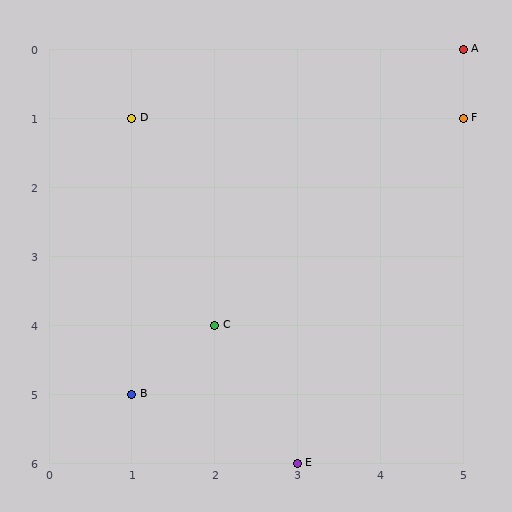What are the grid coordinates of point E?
Point E is at grid coordinates (3, 6).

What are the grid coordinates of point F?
Point F is at grid coordinates (5, 1).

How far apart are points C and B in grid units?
Points C and B are 1 column and 1 row apart (about 1.4 grid units diagonally).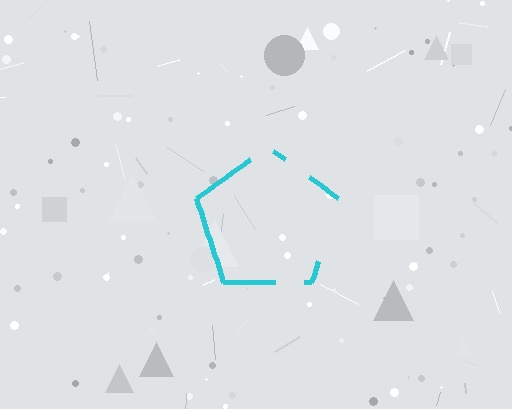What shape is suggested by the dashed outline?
The dashed outline suggests a pentagon.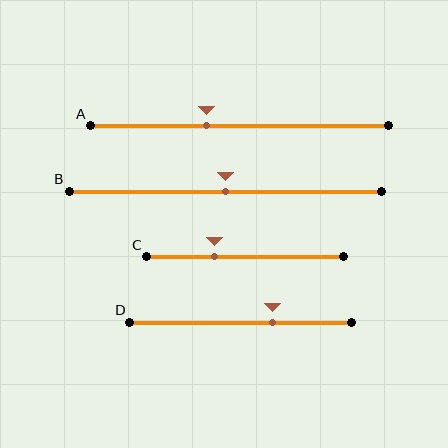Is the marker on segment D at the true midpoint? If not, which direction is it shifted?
No, the marker on segment D is shifted to the right by about 14% of the segment length.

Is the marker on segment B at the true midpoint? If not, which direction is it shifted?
Yes, the marker on segment B is at the true midpoint.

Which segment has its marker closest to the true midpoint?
Segment B has its marker closest to the true midpoint.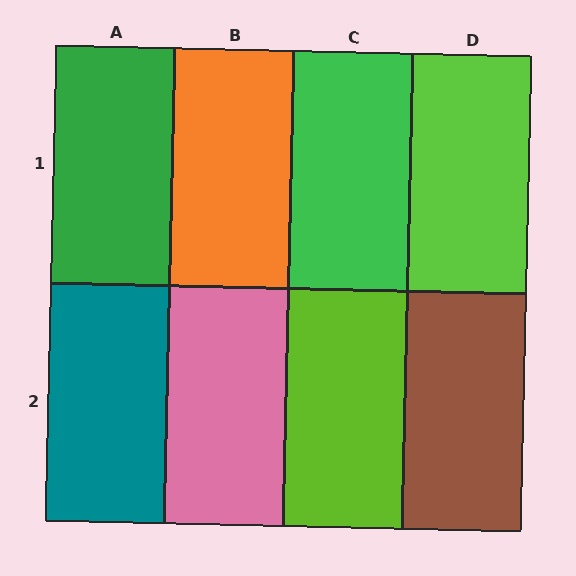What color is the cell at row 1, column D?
Lime.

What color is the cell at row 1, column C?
Green.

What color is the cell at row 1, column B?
Orange.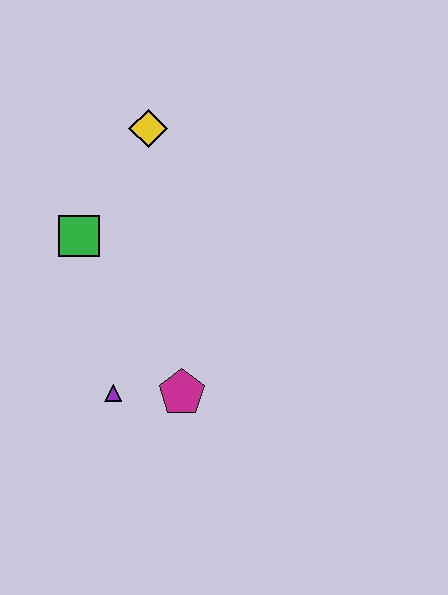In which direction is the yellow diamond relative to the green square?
The yellow diamond is above the green square.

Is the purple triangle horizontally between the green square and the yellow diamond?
Yes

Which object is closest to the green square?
The yellow diamond is closest to the green square.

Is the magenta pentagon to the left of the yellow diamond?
No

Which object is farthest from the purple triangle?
The yellow diamond is farthest from the purple triangle.